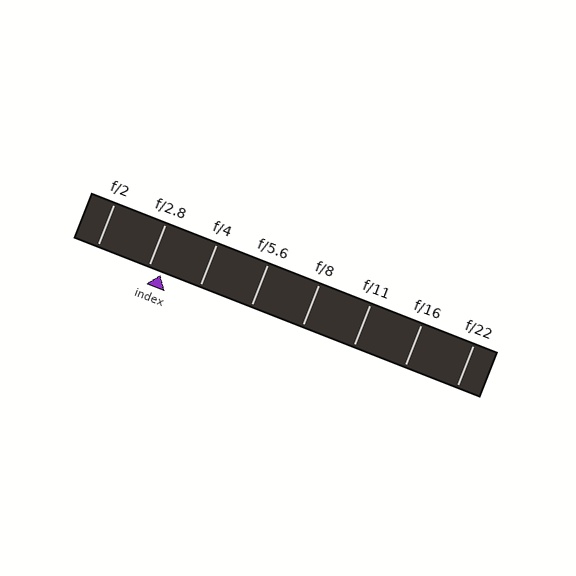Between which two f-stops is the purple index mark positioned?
The index mark is between f/2.8 and f/4.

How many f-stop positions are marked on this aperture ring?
There are 8 f-stop positions marked.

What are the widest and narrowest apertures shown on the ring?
The widest aperture shown is f/2 and the narrowest is f/22.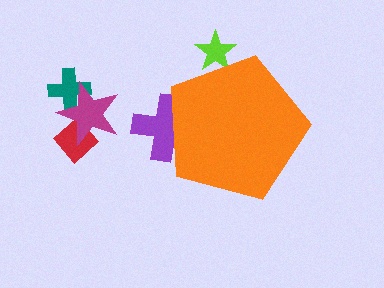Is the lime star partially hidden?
Yes, the lime star is partially hidden behind the orange pentagon.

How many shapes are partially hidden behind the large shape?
2 shapes are partially hidden.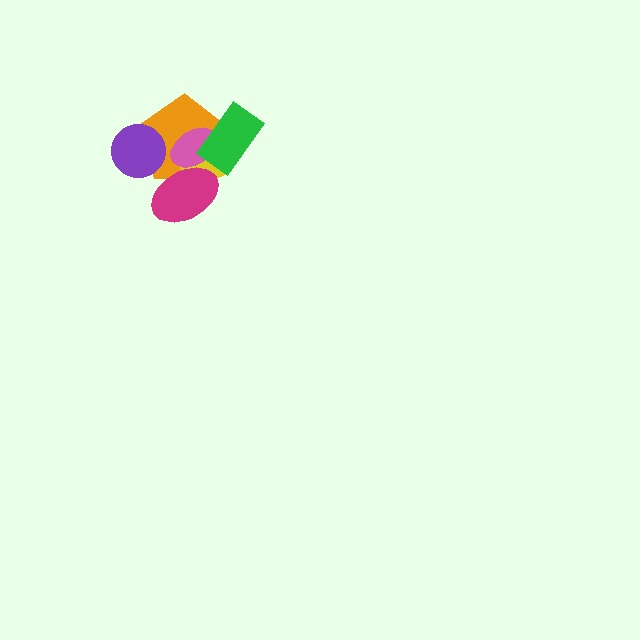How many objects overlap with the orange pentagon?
5 objects overlap with the orange pentagon.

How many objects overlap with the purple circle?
1 object overlaps with the purple circle.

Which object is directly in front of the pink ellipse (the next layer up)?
The magenta ellipse is directly in front of the pink ellipse.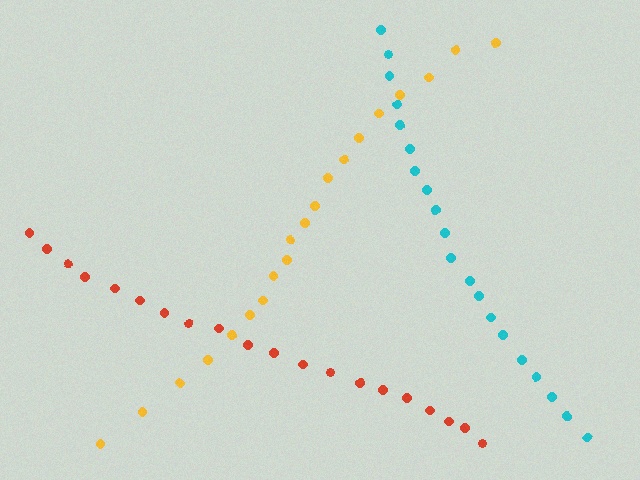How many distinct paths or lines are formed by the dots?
There are 3 distinct paths.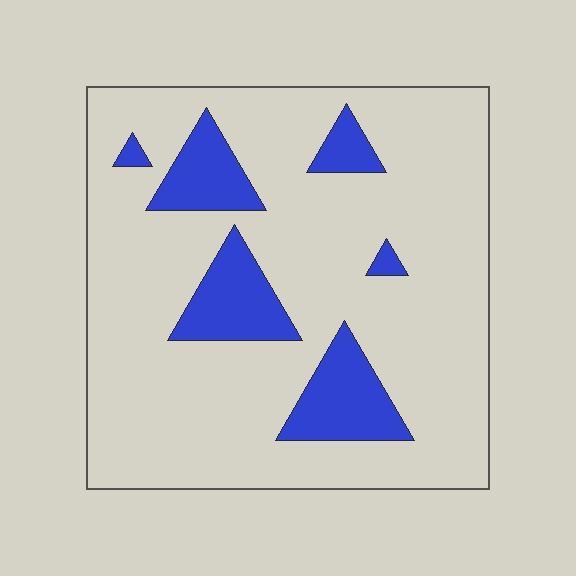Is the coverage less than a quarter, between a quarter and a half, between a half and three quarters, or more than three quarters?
Less than a quarter.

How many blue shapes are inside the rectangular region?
6.